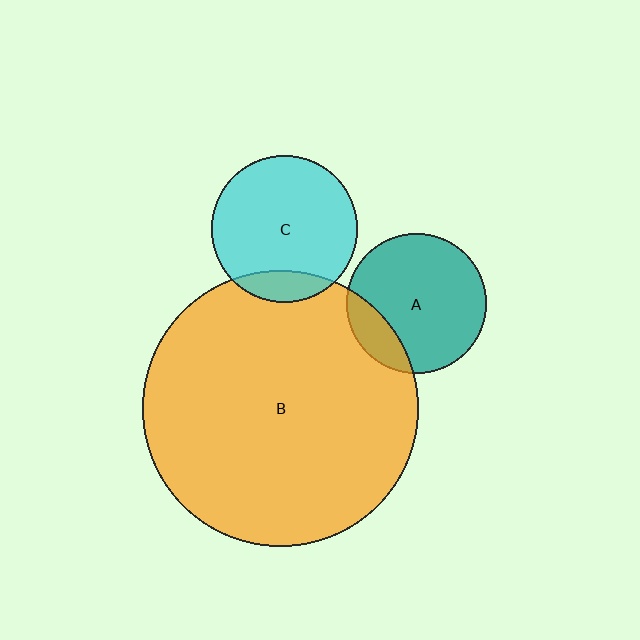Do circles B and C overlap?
Yes.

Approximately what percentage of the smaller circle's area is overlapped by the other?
Approximately 15%.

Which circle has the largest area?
Circle B (orange).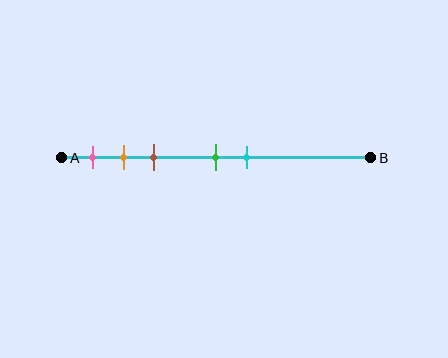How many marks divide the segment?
There are 5 marks dividing the segment.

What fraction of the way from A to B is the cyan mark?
The cyan mark is approximately 60% (0.6) of the way from A to B.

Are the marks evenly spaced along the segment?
No, the marks are not evenly spaced.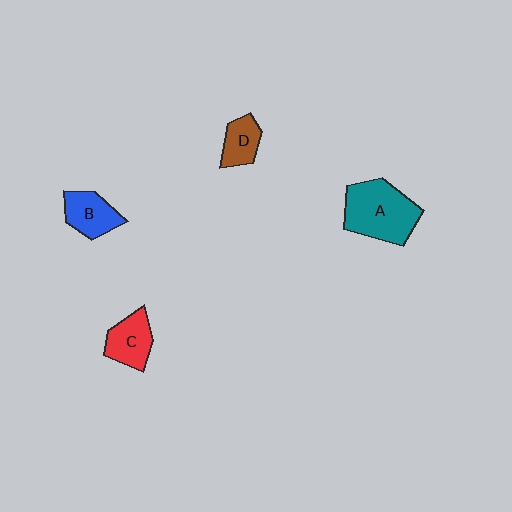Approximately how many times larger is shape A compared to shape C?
Approximately 1.8 times.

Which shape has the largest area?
Shape A (teal).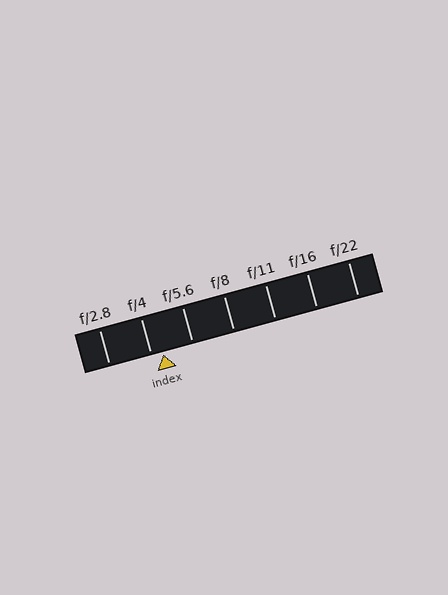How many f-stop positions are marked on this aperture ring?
There are 7 f-stop positions marked.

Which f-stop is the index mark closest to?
The index mark is closest to f/4.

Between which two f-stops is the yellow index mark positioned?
The index mark is between f/4 and f/5.6.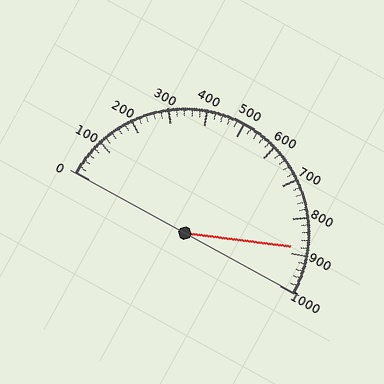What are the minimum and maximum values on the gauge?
The gauge ranges from 0 to 1000.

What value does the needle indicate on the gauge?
The needle indicates approximately 880.